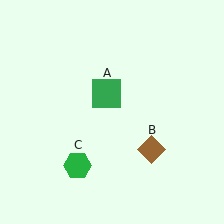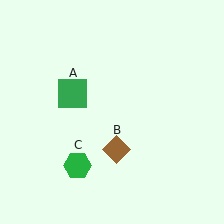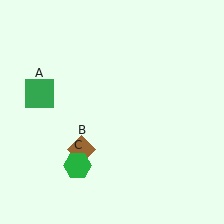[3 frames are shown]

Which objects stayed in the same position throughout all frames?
Green hexagon (object C) remained stationary.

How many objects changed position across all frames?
2 objects changed position: green square (object A), brown diamond (object B).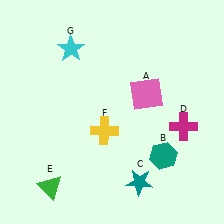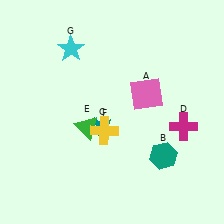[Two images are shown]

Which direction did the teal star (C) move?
The teal star (C) moved up.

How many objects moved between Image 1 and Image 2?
2 objects moved between the two images.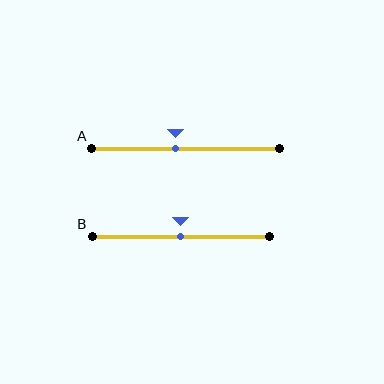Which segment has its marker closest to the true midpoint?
Segment B has its marker closest to the true midpoint.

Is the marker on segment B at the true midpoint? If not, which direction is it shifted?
Yes, the marker on segment B is at the true midpoint.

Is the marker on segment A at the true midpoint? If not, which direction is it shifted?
No, the marker on segment A is shifted to the left by about 6% of the segment length.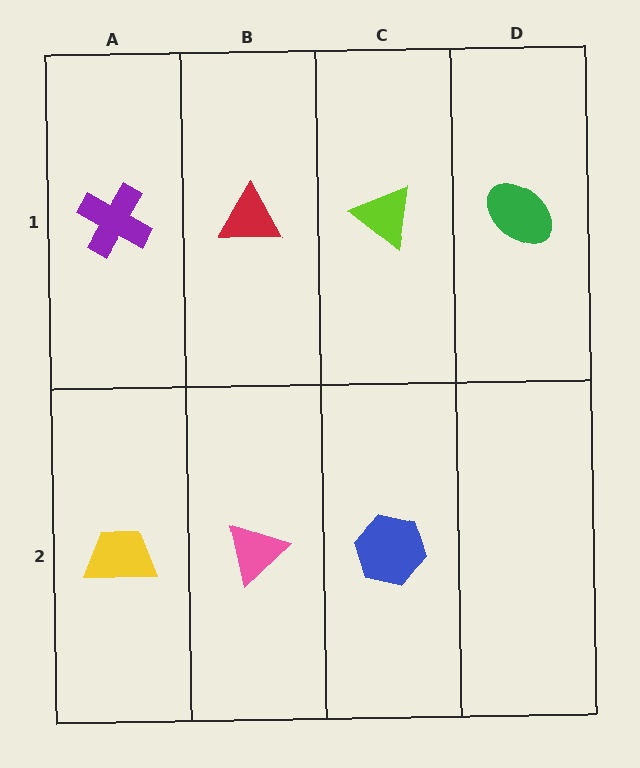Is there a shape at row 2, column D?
No, that cell is empty.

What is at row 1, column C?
A lime triangle.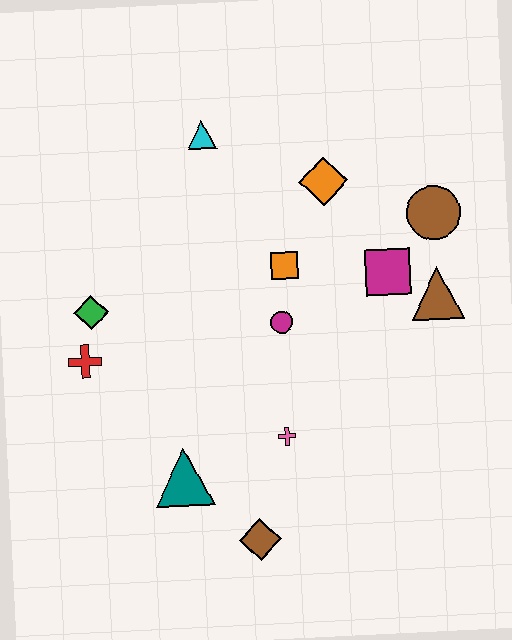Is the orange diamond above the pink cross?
Yes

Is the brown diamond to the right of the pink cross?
No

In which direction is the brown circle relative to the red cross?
The brown circle is to the right of the red cross.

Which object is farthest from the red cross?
The brown circle is farthest from the red cross.